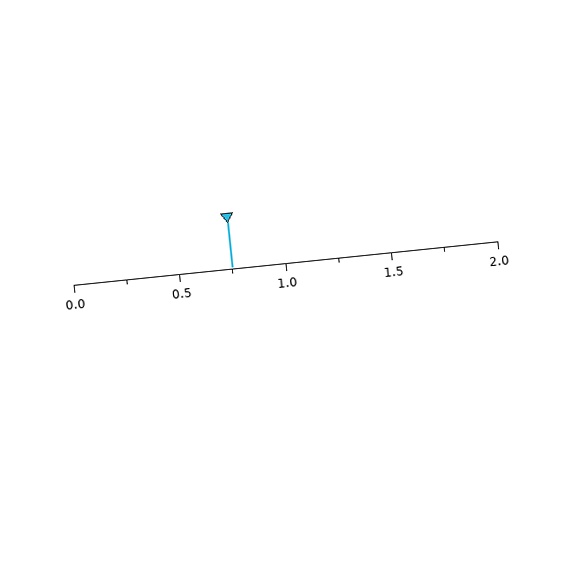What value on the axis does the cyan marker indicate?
The marker indicates approximately 0.75.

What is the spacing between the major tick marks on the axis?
The major ticks are spaced 0.5 apart.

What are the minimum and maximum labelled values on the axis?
The axis runs from 0.0 to 2.0.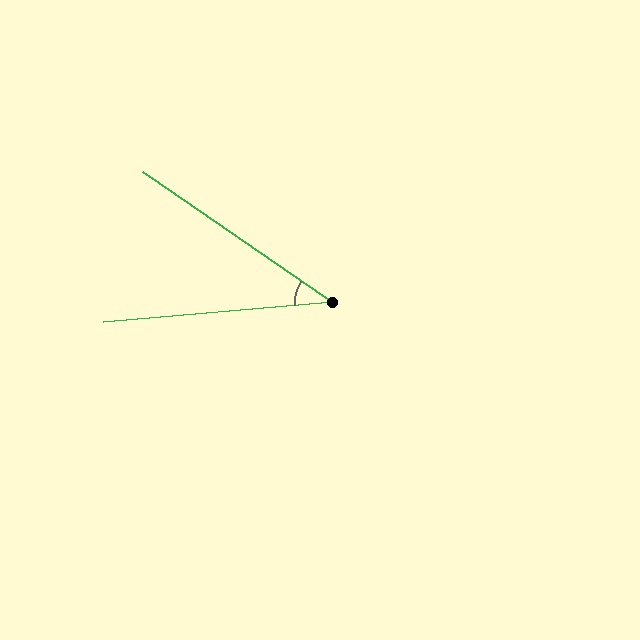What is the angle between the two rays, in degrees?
Approximately 39 degrees.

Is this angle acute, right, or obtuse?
It is acute.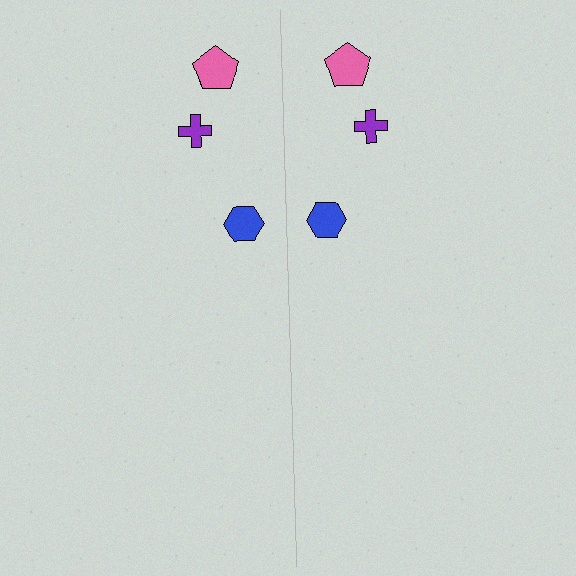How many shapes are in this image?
There are 6 shapes in this image.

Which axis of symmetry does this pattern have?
The pattern has a vertical axis of symmetry running through the center of the image.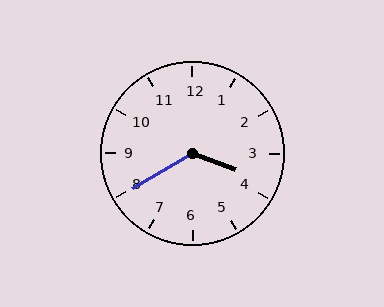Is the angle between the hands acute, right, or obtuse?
It is obtuse.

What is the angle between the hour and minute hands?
Approximately 130 degrees.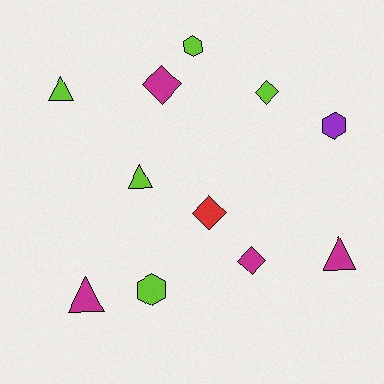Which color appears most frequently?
Lime, with 5 objects.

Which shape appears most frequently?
Diamond, with 4 objects.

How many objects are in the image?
There are 11 objects.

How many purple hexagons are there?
There is 1 purple hexagon.